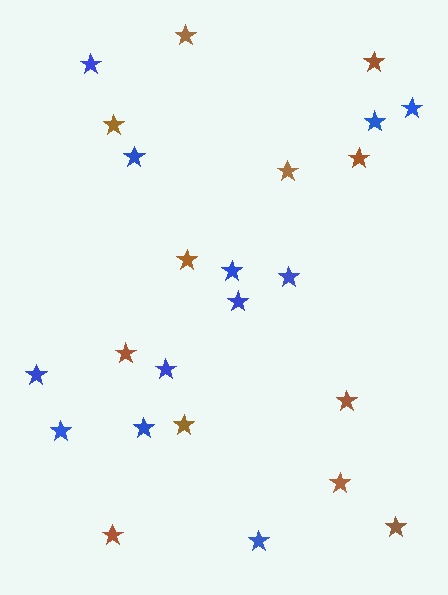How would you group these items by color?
There are 2 groups: one group of brown stars (12) and one group of blue stars (12).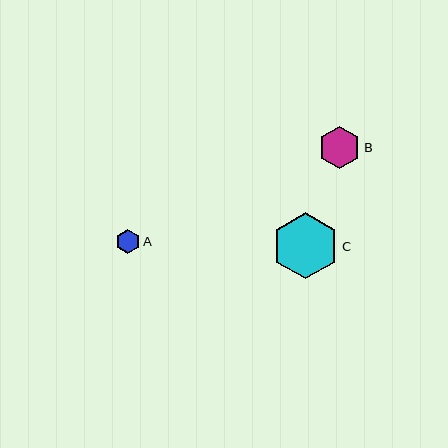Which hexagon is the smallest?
Hexagon A is the smallest with a size of approximately 24 pixels.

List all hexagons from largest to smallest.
From largest to smallest: C, B, A.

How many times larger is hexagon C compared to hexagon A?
Hexagon C is approximately 2.8 times the size of hexagon A.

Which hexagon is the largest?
Hexagon C is the largest with a size of approximately 66 pixels.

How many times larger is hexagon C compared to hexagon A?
Hexagon C is approximately 2.8 times the size of hexagon A.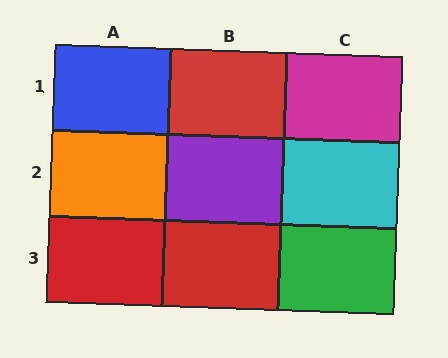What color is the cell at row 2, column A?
Orange.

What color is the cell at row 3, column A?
Red.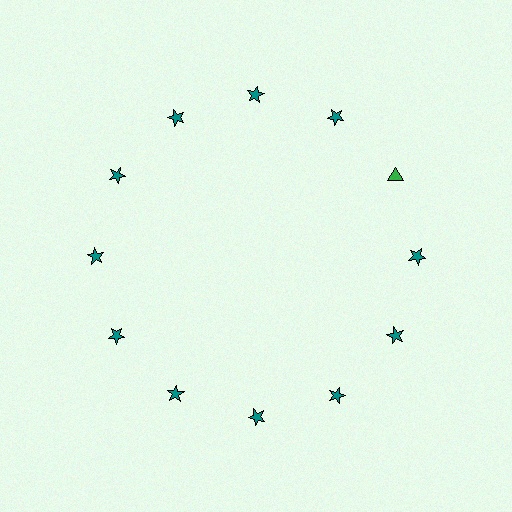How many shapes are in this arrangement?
There are 12 shapes arranged in a ring pattern.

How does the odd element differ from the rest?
It differs in both color (green instead of teal) and shape (triangle instead of star).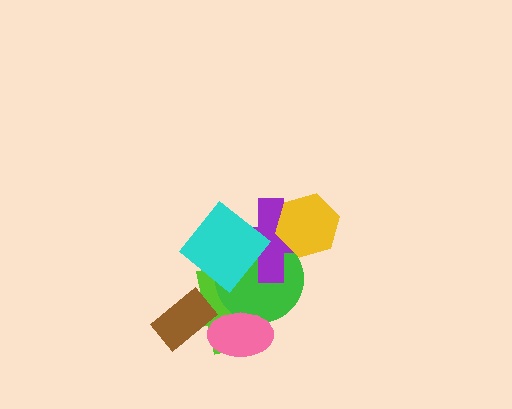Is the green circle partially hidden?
Yes, it is partially covered by another shape.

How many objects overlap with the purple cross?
3 objects overlap with the purple cross.